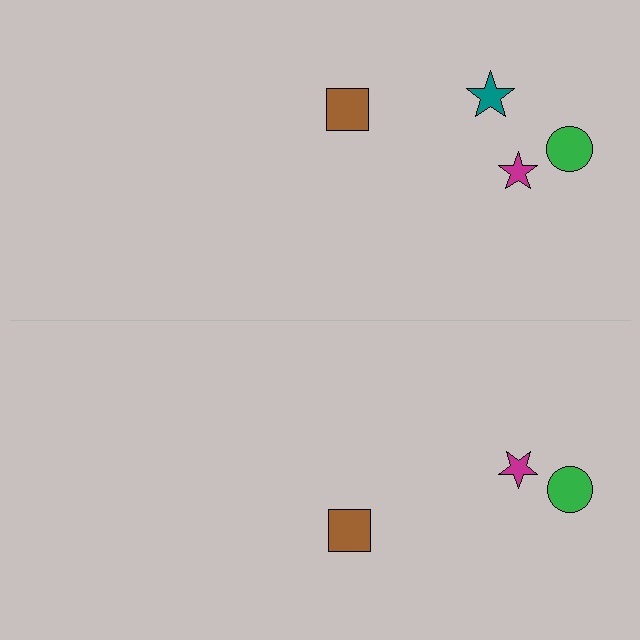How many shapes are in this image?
There are 7 shapes in this image.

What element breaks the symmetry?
A teal star is missing from the bottom side.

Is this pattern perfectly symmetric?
No, the pattern is not perfectly symmetric. A teal star is missing from the bottom side.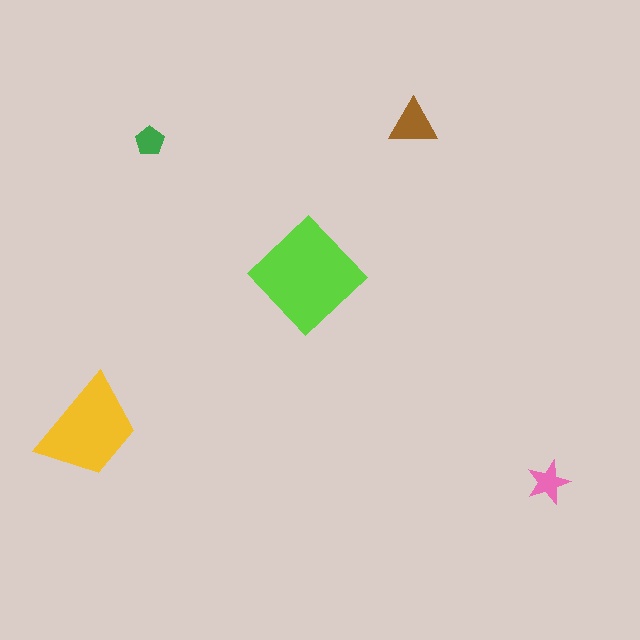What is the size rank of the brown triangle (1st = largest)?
3rd.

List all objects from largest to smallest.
The lime diamond, the yellow trapezoid, the brown triangle, the pink star, the green pentagon.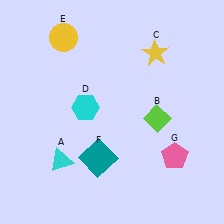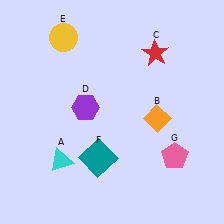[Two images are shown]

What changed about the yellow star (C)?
In Image 1, C is yellow. In Image 2, it changed to red.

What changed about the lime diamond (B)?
In Image 1, B is lime. In Image 2, it changed to orange.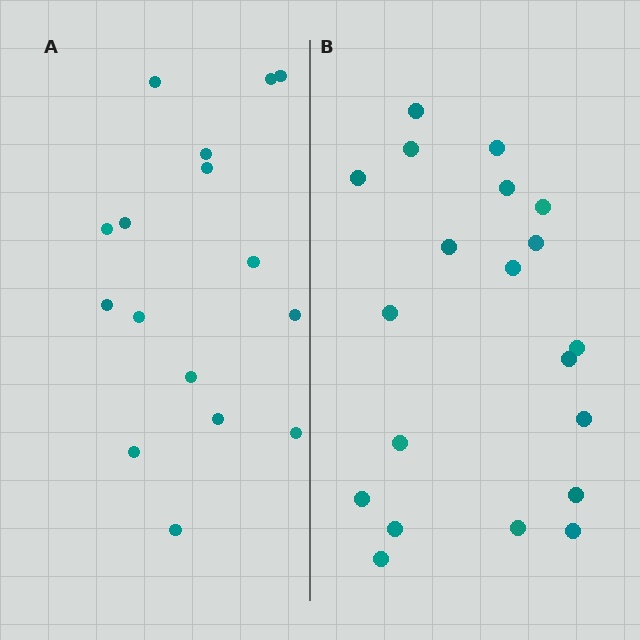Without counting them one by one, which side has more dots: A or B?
Region B (the right region) has more dots.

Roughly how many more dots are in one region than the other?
Region B has about 4 more dots than region A.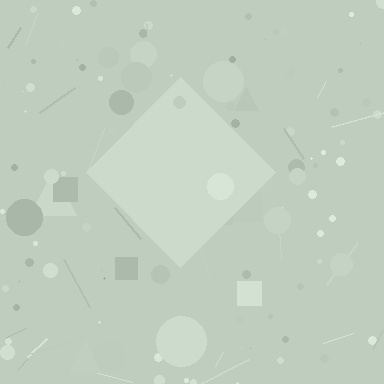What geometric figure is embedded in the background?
A diamond is embedded in the background.